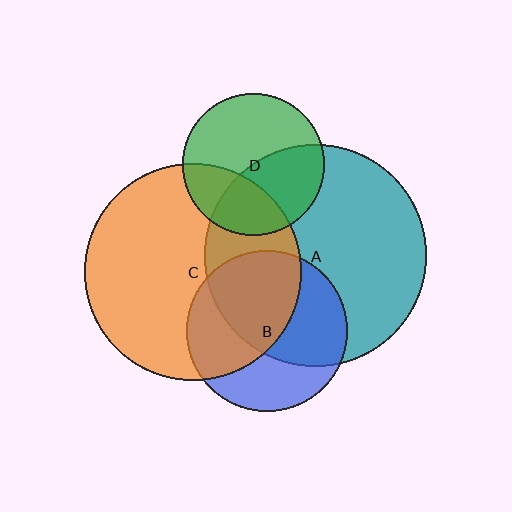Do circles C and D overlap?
Yes.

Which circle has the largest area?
Circle A (teal).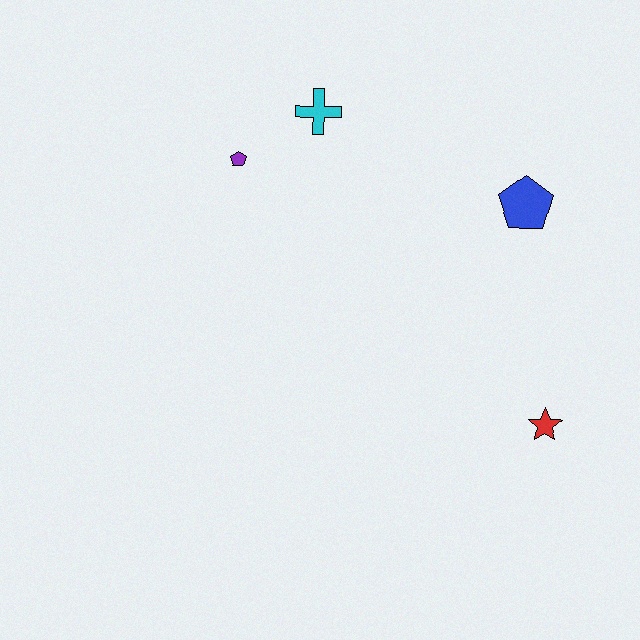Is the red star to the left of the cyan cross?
No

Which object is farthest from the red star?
The purple pentagon is farthest from the red star.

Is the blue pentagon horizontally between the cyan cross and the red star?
Yes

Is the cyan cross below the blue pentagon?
No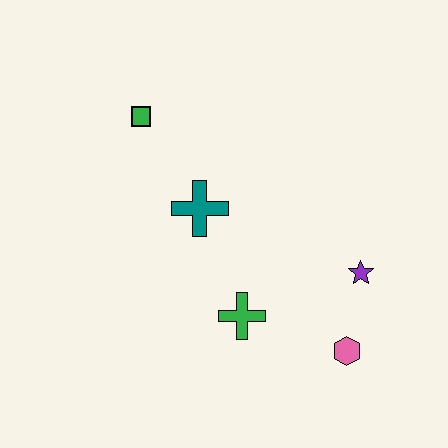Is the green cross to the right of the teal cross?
Yes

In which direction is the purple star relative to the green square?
The purple star is to the right of the green square.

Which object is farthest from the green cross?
The green square is farthest from the green cross.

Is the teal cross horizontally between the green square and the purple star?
Yes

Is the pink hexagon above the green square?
No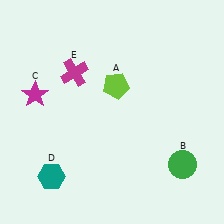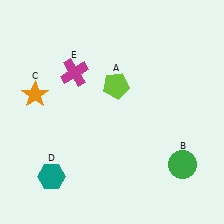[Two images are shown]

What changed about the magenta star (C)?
In Image 1, C is magenta. In Image 2, it changed to orange.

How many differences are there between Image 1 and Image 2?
There is 1 difference between the two images.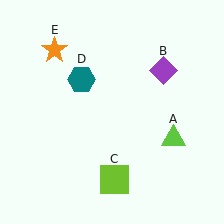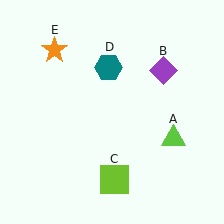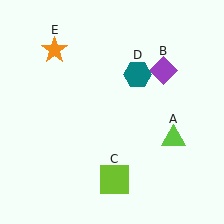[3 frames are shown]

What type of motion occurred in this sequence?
The teal hexagon (object D) rotated clockwise around the center of the scene.